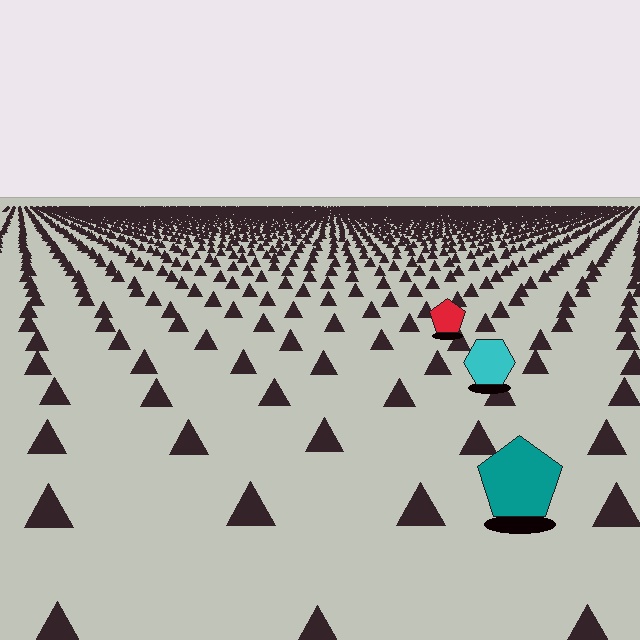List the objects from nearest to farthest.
From nearest to farthest: the teal pentagon, the cyan hexagon, the red pentagon.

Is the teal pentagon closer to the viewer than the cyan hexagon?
Yes. The teal pentagon is closer — you can tell from the texture gradient: the ground texture is coarser near it.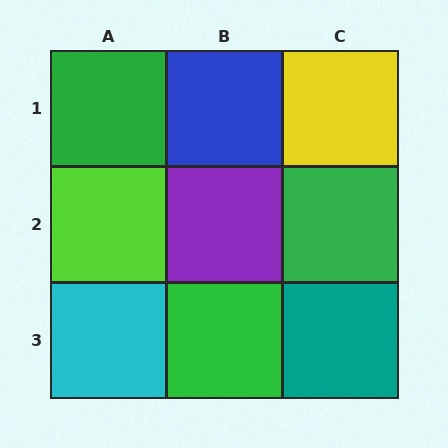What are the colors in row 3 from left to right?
Cyan, green, teal.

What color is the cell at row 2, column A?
Lime.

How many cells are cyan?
1 cell is cyan.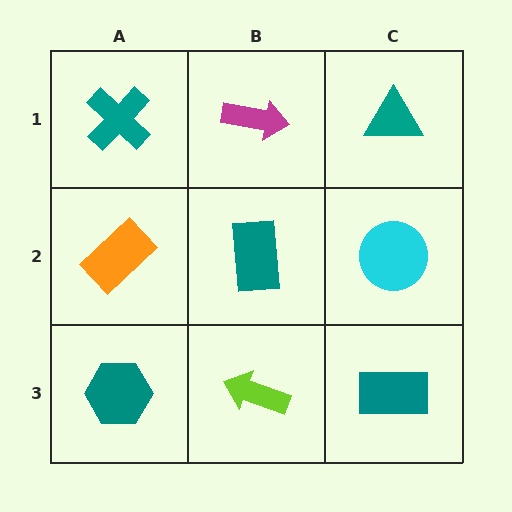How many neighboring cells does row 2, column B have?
4.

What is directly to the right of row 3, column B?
A teal rectangle.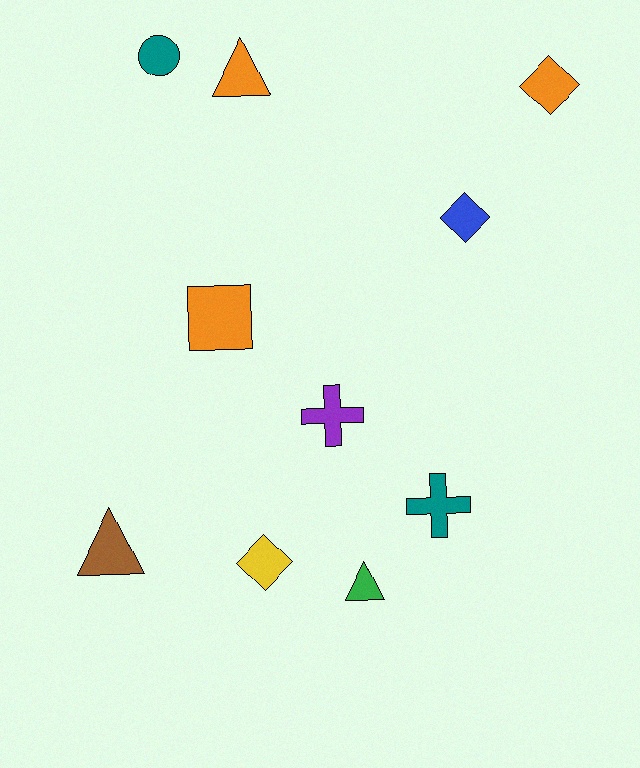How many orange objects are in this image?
There are 3 orange objects.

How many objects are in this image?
There are 10 objects.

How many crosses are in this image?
There are 2 crosses.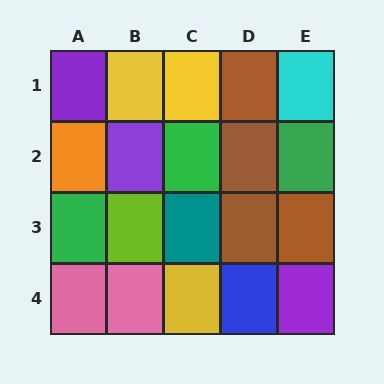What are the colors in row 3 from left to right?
Green, lime, teal, brown, brown.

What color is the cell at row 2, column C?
Green.